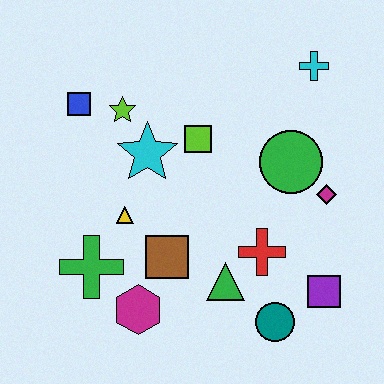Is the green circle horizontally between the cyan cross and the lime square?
Yes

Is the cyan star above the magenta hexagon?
Yes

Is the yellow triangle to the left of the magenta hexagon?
Yes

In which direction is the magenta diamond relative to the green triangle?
The magenta diamond is to the right of the green triangle.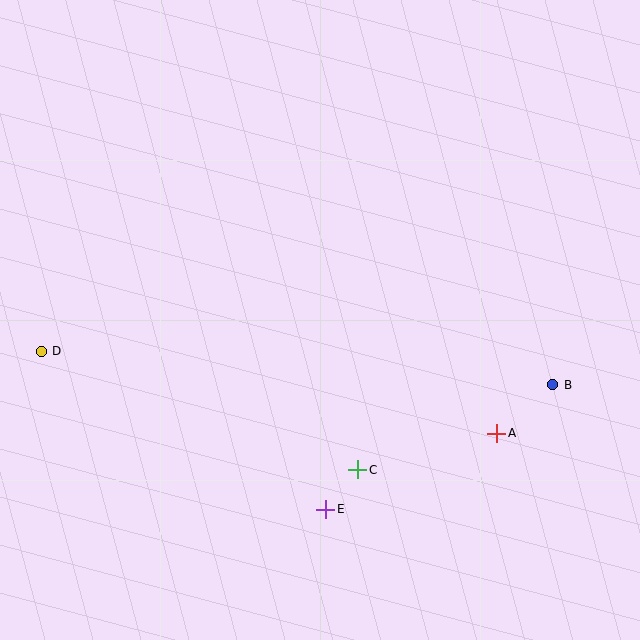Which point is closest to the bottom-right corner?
Point A is closest to the bottom-right corner.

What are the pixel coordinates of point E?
Point E is at (326, 509).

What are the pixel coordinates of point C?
Point C is at (358, 470).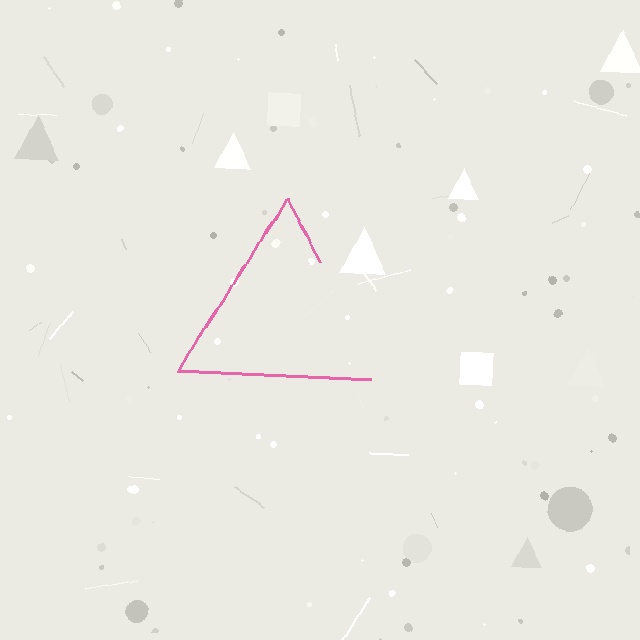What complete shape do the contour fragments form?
The contour fragments form a triangle.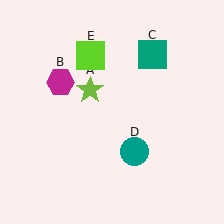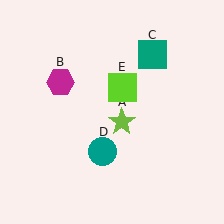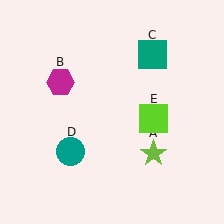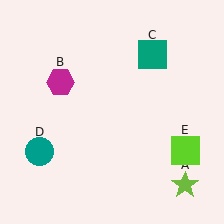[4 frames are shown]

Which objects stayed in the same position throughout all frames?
Magenta hexagon (object B) and teal square (object C) remained stationary.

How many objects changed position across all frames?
3 objects changed position: lime star (object A), teal circle (object D), lime square (object E).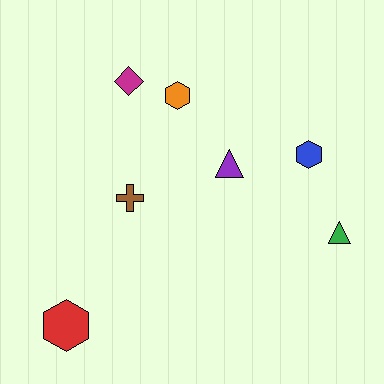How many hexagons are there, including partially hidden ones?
There are 3 hexagons.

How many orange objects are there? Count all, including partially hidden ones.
There is 1 orange object.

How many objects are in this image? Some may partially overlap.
There are 7 objects.